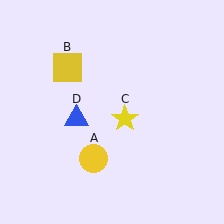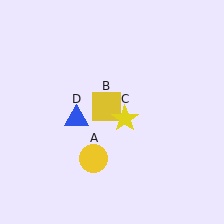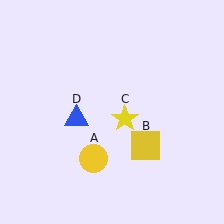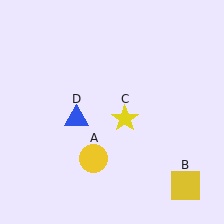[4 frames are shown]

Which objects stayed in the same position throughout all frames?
Yellow circle (object A) and yellow star (object C) and blue triangle (object D) remained stationary.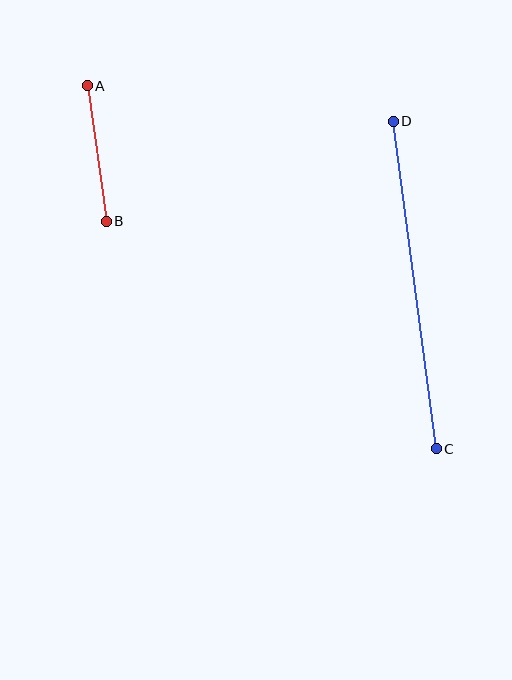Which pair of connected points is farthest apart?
Points C and D are farthest apart.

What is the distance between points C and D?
The distance is approximately 330 pixels.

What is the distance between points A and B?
The distance is approximately 137 pixels.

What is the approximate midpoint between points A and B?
The midpoint is at approximately (97, 153) pixels.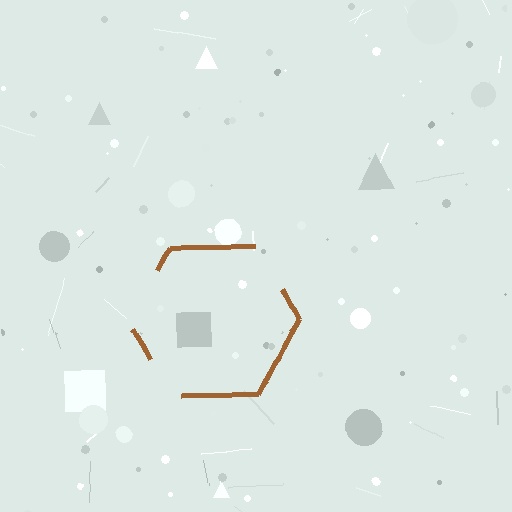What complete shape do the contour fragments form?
The contour fragments form a hexagon.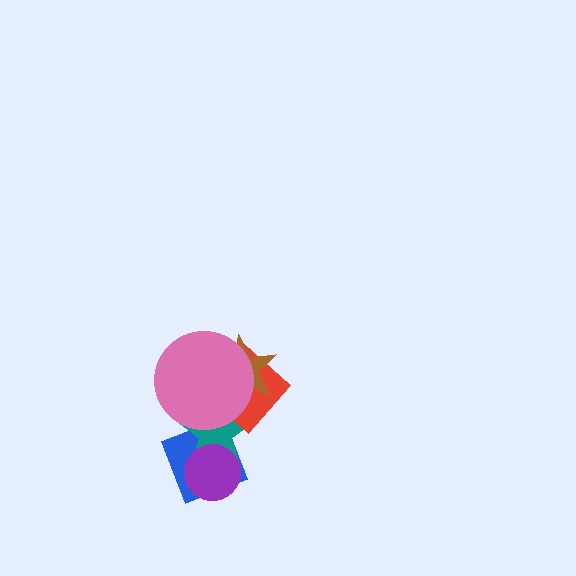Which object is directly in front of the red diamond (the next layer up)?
The brown star is directly in front of the red diamond.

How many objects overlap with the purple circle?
2 objects overlap with the purple circle.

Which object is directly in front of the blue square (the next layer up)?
The teal star is directly in front of the blue square.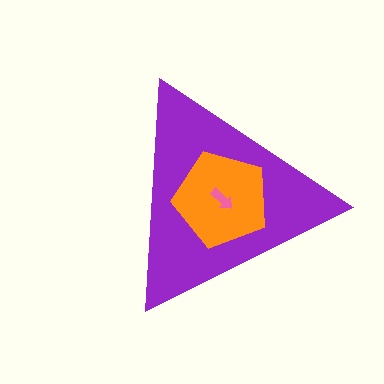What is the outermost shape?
The purple triangle.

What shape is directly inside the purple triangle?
The orange pentagon.